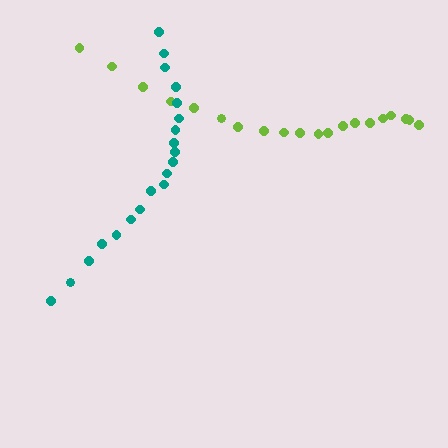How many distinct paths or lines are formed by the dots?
There are 2 distinct paths.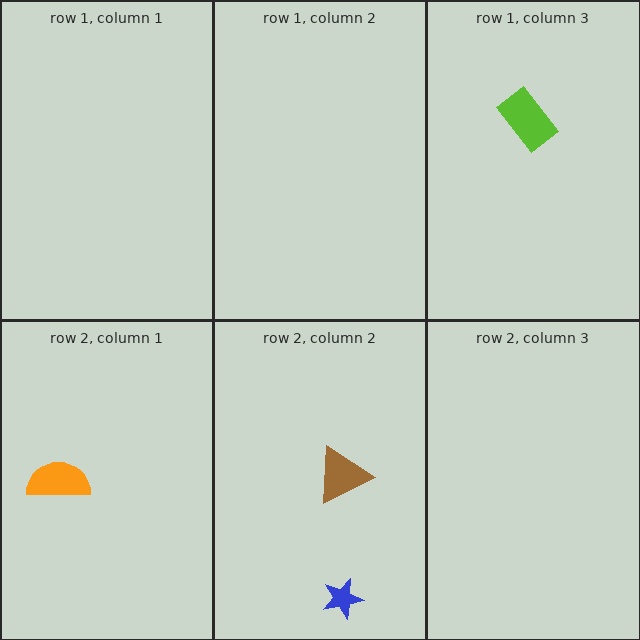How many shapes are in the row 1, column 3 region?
1.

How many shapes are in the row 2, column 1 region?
1.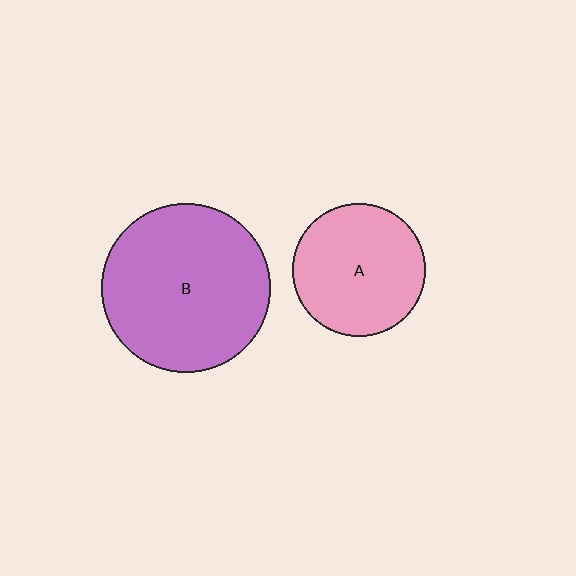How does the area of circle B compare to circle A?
Approximately 1.6 times.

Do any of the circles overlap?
No, none of the circles overlap.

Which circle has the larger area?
Circle B (purple).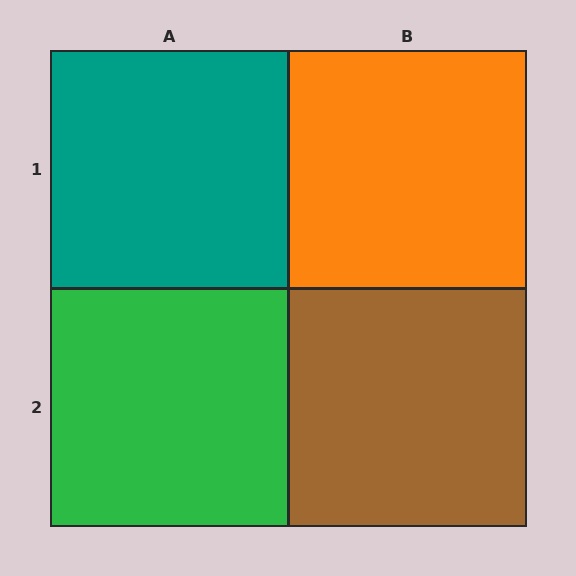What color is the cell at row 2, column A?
Green.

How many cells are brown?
1 cell is brown.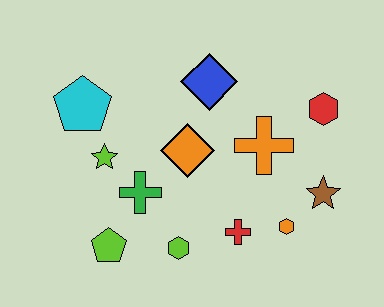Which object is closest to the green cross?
The lime star is closest to the green cross.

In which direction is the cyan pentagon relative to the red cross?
The cyan pentagon is to the left of the red cross.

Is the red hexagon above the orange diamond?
Yes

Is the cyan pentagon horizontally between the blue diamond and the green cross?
No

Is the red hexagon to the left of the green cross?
No